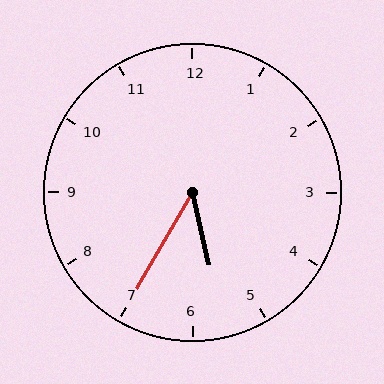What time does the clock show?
5:35.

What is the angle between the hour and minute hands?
Approximately 42 degrees.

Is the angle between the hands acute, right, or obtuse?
It is acute.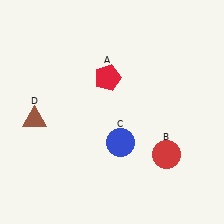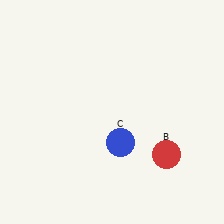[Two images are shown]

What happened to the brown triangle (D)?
The brown triangle (D) was removed in Image 2. It was in the bottom-left area of Image 1.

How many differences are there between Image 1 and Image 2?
There are 2 differences between the two images.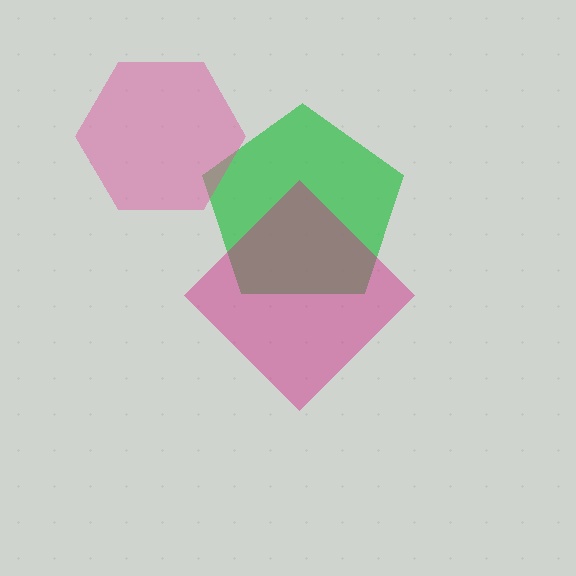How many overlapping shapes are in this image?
There are 3 overlapping shapes in the image.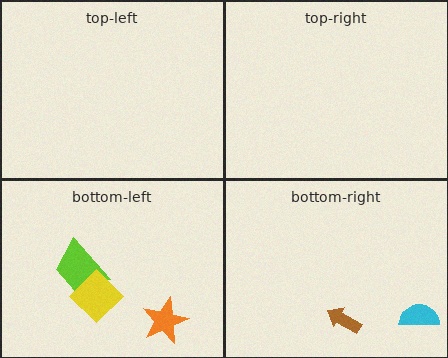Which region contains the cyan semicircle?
The bottom-right region.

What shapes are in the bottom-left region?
The lime trapezoid, the orange star, the yellow diamond.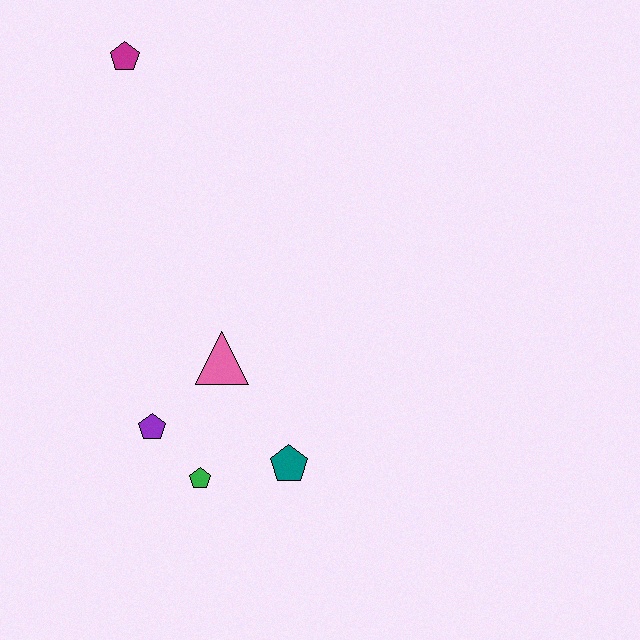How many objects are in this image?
There are 5 objects.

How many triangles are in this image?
There is 1 triangle.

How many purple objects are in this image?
There is 1 purple object.